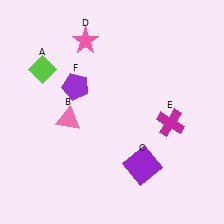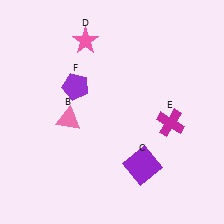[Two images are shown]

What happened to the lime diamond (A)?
The lime diamond (A) was removed in Image 2. It was in the top-left area of Image 1.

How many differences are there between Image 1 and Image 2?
There is 1 difference between the two images.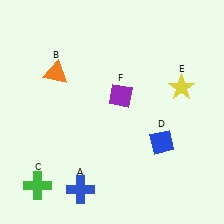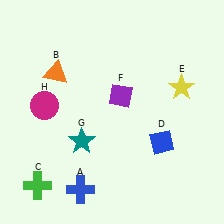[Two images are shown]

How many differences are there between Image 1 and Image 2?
There are 2 differences between the two images.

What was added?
A teal star (G), a magenta circle (H) were added in Image 2.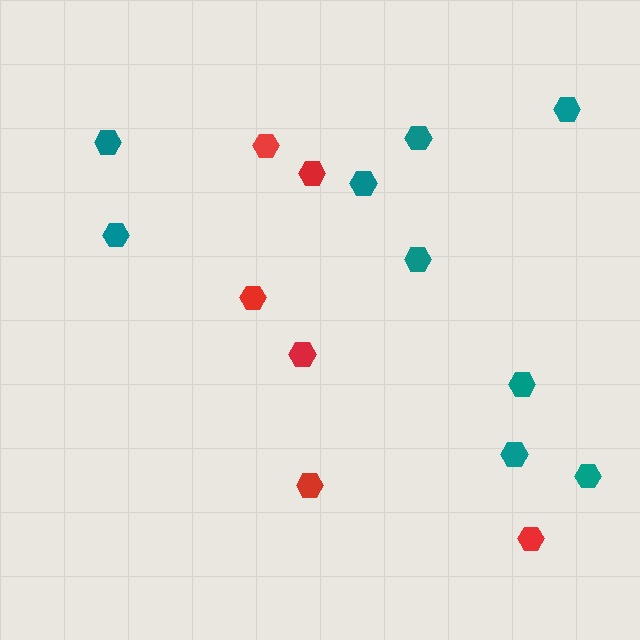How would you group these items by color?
There are 2 groups: one group of red hexagons (6) and one group of teal hexagons (9).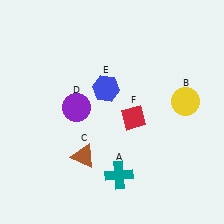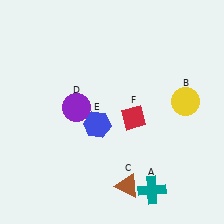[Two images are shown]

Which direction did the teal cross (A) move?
The teal cross (A) moved right.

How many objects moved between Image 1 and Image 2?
3 objects moved between the two images.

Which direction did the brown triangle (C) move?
The brown triangle (C) moved right.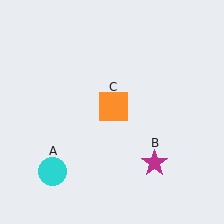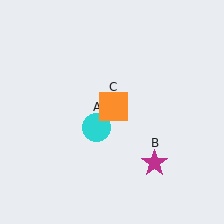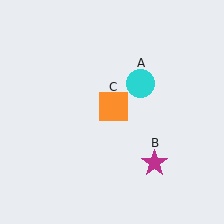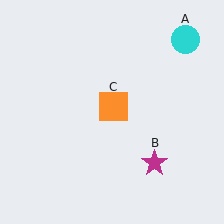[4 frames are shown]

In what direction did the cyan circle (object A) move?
The cyan circle (object A) moved up and to the right.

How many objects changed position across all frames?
1 object changed position: cyan circle (object A).